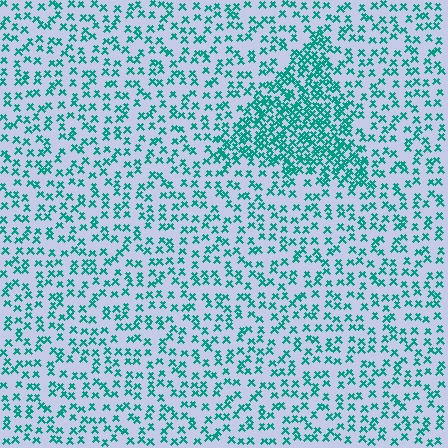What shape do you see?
I see a triangle.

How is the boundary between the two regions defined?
The boundary is defined by a change in element density (approximately 2.4x ratio). All elements are the same color, size, and shape.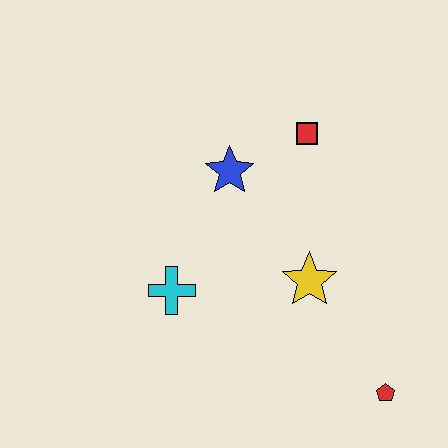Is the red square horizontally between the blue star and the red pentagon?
Yes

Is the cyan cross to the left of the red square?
Yes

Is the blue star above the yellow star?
Yes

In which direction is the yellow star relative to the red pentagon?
The yellow star is above the red pentagon.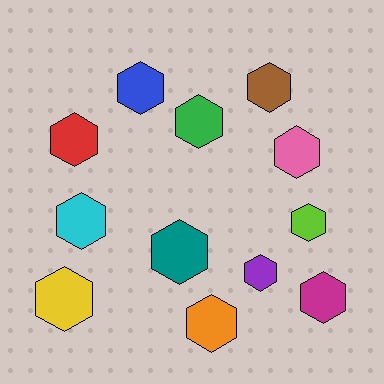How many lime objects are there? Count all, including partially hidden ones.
There is 1 lime object.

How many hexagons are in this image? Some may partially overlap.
There are 12 hexagons.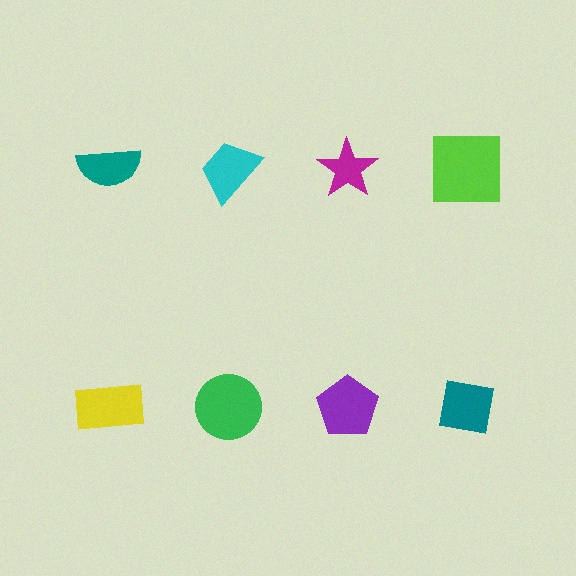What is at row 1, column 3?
A magenta star.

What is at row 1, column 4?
A lime square.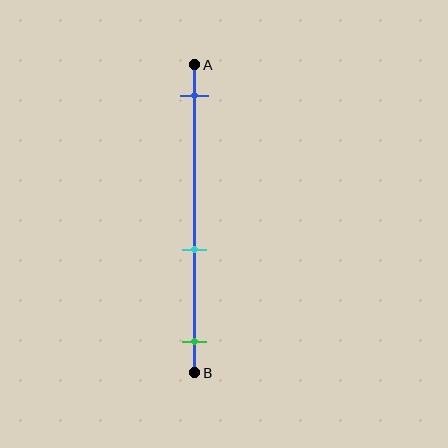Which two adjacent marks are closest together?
The cyan and green marks are the closest adjacent pair.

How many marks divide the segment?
There are 3 marks dividing the segment.